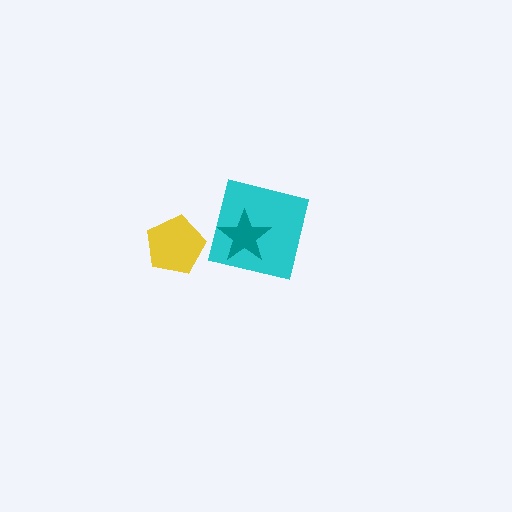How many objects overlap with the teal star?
1 object overlaps with the teal star.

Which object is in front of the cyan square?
The teal star is in front of the cyan square.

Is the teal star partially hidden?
No, no other shape covers it.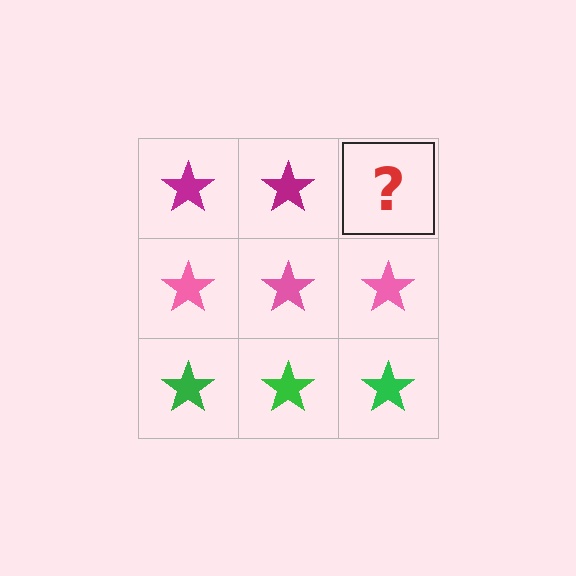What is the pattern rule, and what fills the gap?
The rule is that each row has a consistent color. The gap should be filled with a magenta star.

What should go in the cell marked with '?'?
The missing cell should contain a magenta star.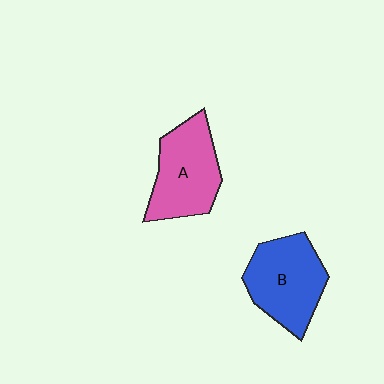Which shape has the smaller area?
Shape A (pink).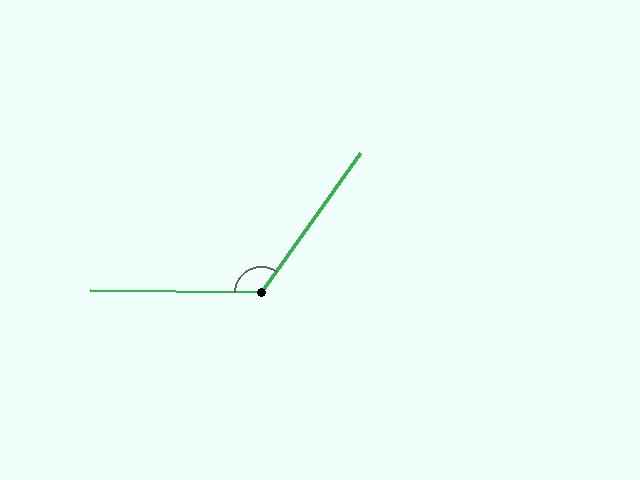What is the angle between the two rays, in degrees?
Approximately 124 degrees.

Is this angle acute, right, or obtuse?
It is obtuse.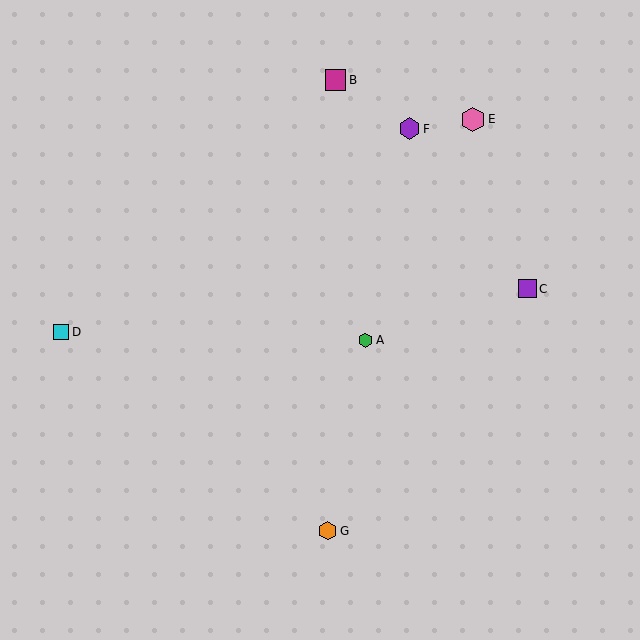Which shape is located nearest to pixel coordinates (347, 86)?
The magenta square (labeled B) at (335, 80) is nearest to that location.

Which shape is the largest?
The pink hexagon (labeled E) is the largest.